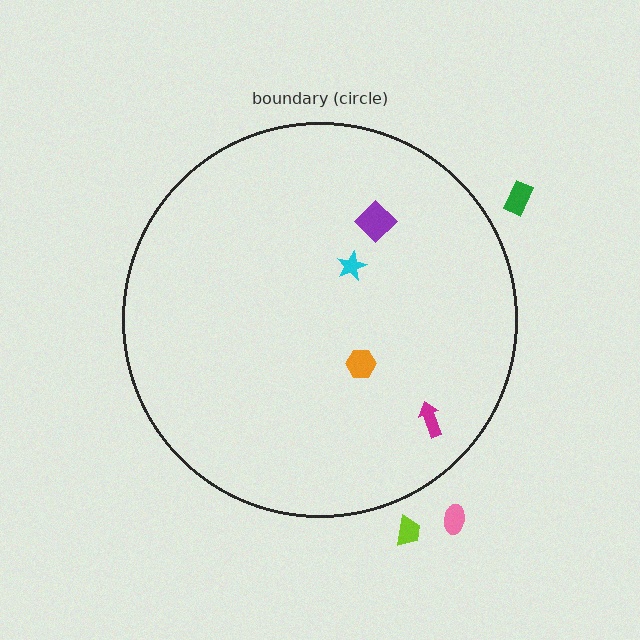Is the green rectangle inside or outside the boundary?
Outside.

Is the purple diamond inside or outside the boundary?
Inside.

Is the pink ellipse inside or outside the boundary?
Outside.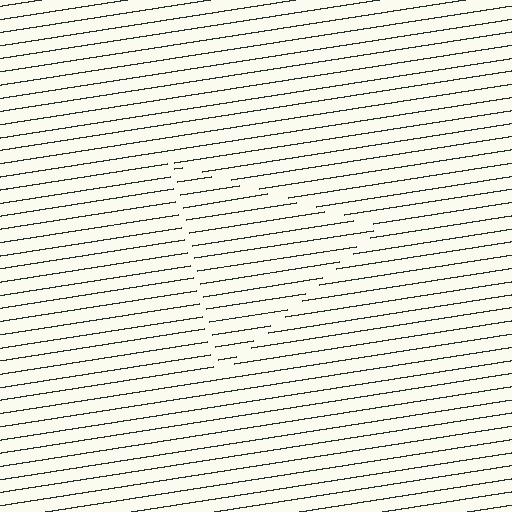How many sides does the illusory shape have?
3 sides — the line-ends trace a triangle.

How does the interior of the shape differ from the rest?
The interior of the shape contains the same grating, shifted by half a period — the contour is defined by the phase discontinuity where line-ends from the inner and outer gratings abut.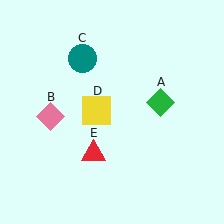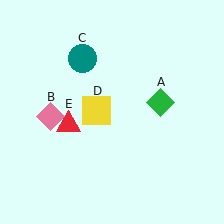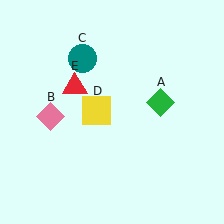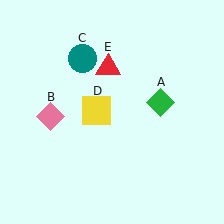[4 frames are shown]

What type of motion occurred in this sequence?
The red triangle (object E) rotated clockwise around the center of the scene.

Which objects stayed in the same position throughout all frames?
Green diamond (object A) and pink diamond (object B) and teal circle (object C) and yellow square (object D) remained stationary.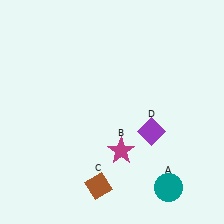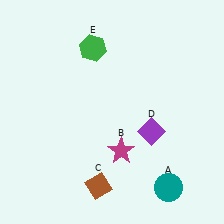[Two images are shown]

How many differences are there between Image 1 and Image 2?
There is 1 difference between the two images.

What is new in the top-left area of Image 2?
A green hexagon (E) was added in the top-left area of Image 2.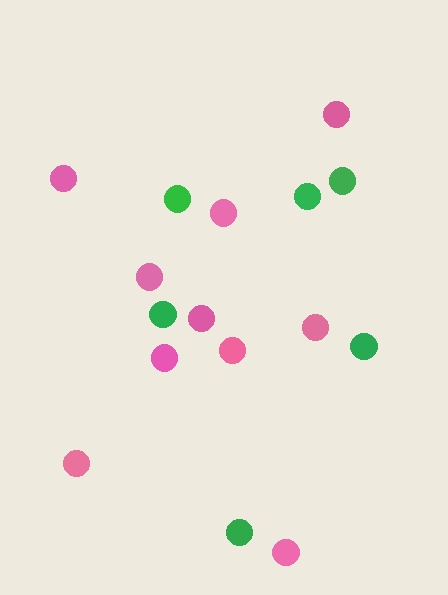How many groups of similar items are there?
There are 2 groups: one group of pink circles (10) and one group of green circles (6).